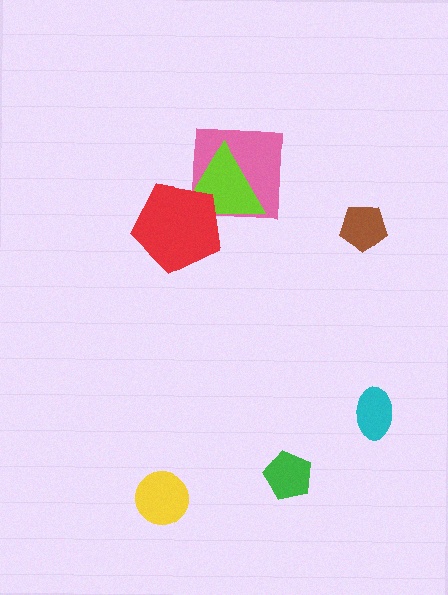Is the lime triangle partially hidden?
Yes, it is partially covered by another shape.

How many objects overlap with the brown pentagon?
0 objects overlap with the brown pentagon.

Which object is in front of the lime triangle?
The red pentagon is in front of the lime triangle.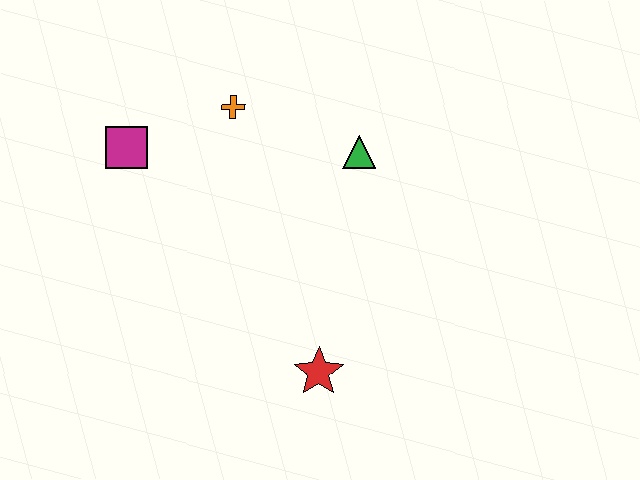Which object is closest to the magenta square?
The orange cross is closest to the magenta square.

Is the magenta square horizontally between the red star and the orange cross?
No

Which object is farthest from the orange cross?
The red star is farthest from the orange cross.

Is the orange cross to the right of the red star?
No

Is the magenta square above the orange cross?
No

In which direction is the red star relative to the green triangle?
The red star is below the green triangle.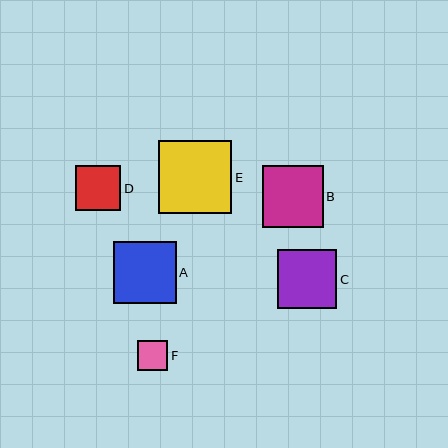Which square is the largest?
Square E is the largest with a size of approximately 74 pixels.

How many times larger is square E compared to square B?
Square E is approximately 1.2 times the size of square B.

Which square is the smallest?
Square F is the smallest with a size of approximately 30 pixels.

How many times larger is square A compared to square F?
Square A is approximately 2.1 times the size of square F.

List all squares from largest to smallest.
From largest to smallest: E, A, B, C, D, F.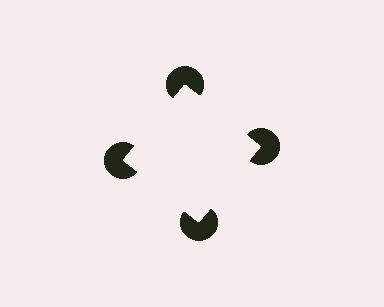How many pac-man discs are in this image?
There are 4 — one at each vertex of the illusory square.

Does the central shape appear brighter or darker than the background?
It typically appears slightly brighter than the background, even though no actual brightness change is drawn.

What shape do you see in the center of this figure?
An illusory square — its edges are inferred from the aligned wedge cuts in the pac-man discs, not physically drawn.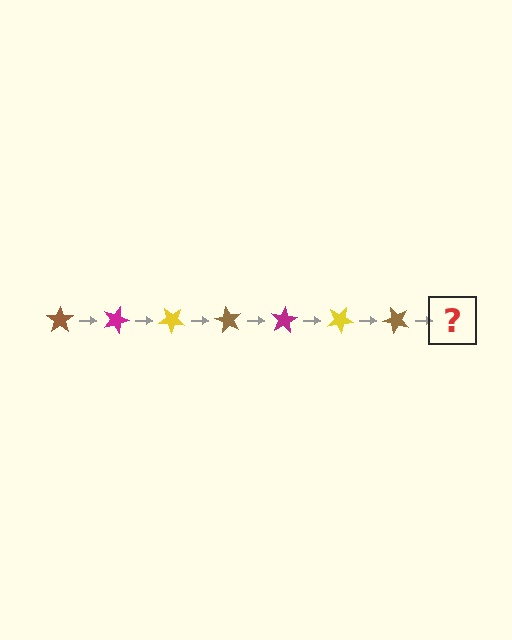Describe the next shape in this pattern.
It should be a magenta star, rotated 140 degrees from the start.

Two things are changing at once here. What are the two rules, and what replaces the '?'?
The two rules are that it rotates 20 degrees each step and the color cycles through brown, magenta, and yellow. The '?' should be a magenta star, rotated 140 degrees from the start.